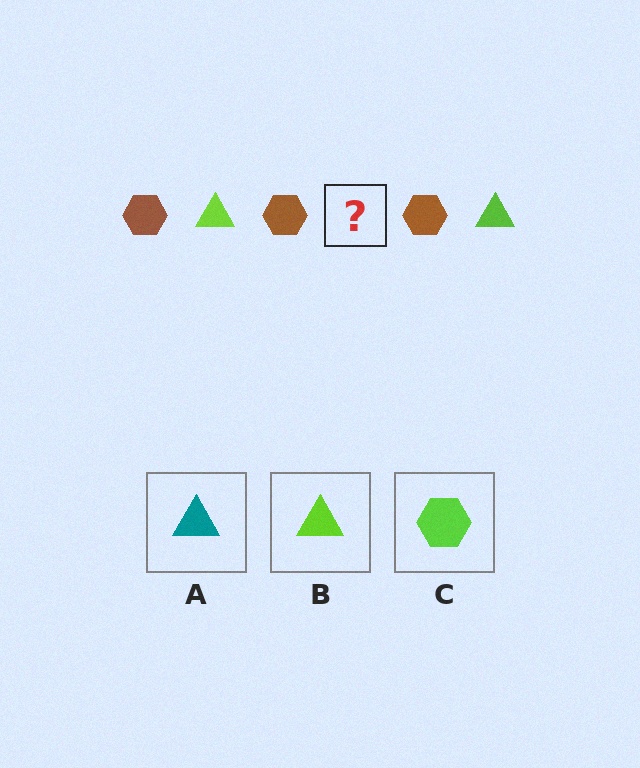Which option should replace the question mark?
Option B.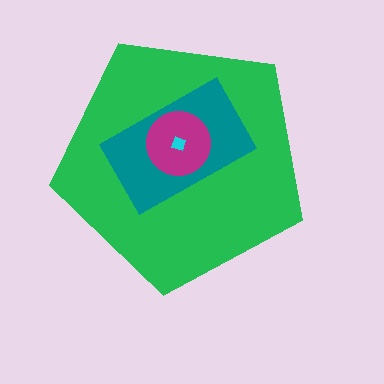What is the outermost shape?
The green pentagon.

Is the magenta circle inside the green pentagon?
Yes.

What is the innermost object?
The cyan diamond.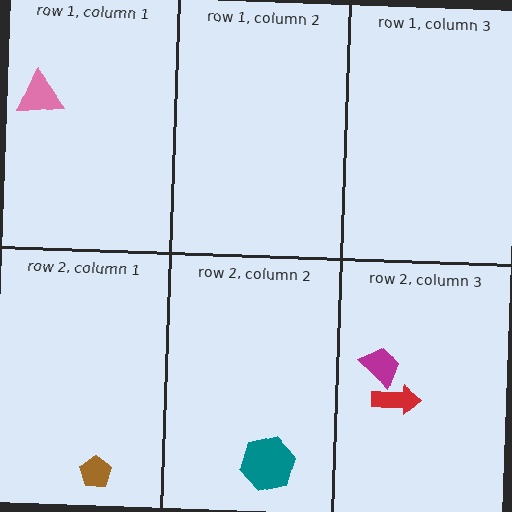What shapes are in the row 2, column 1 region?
The brown pentagon.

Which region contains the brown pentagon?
The row 2, column 1 region.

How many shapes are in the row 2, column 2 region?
1.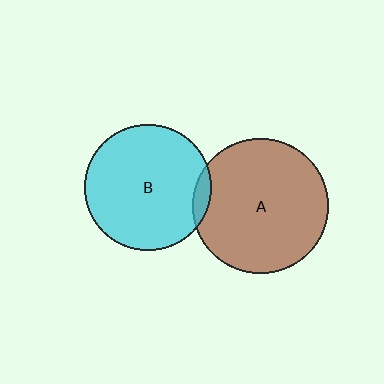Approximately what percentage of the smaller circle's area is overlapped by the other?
Approximately 5%.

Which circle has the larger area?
Circle A (brown).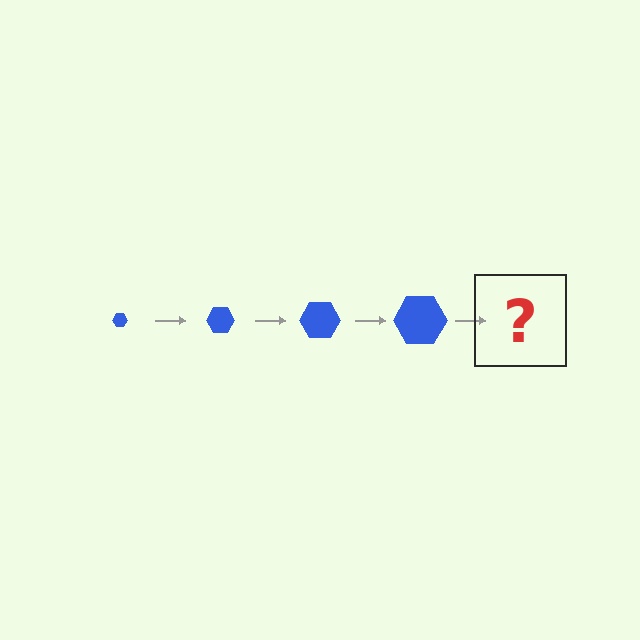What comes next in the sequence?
The next element should be a blue hexagon, larger than the previous one.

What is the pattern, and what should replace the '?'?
The pattern is that the hexagon gets progressively larger each step. The '?' should be a blue hexagon, larger than the previous one.